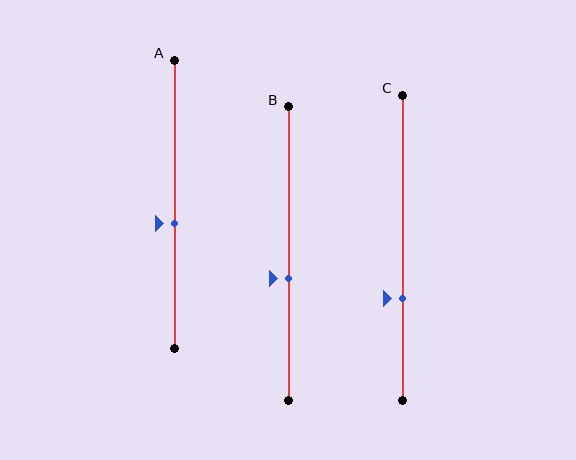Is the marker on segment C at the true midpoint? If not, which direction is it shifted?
No, the marker on segment C is shifted downward by about 17% of the segment length.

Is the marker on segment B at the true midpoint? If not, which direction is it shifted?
No, the marker on segment B is shifted downward by about 9% of the segment length.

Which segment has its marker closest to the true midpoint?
Segment A has its marker closest to the true midpoint.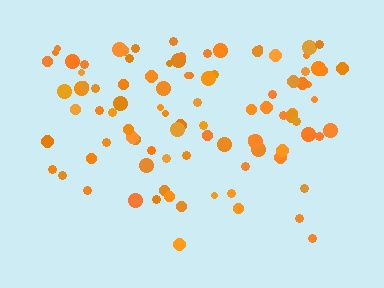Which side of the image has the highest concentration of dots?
The top.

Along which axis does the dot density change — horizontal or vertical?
Vertical.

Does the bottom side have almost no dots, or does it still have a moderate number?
Still a moderate number, just noticeably fewer than the top.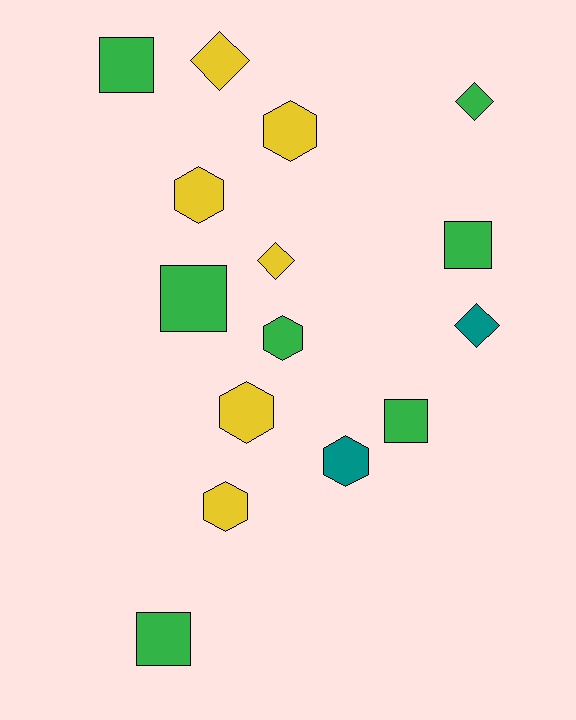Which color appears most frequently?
Green, with 7 objects.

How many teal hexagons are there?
There is 1 teal hexagon.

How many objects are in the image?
There are 15 objects.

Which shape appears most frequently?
Hexagon, with 6 objects.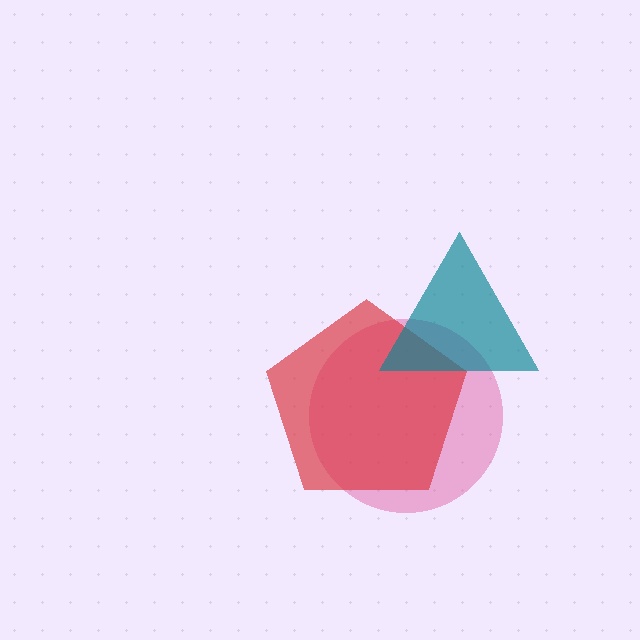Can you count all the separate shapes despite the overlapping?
Yes, there are 3 separate shapes.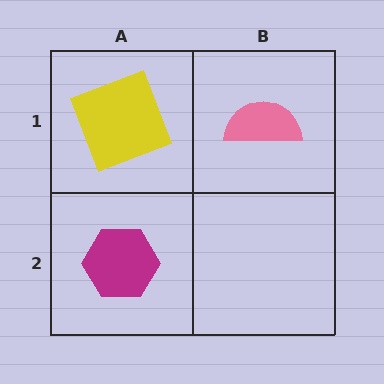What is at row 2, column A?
A magenta hexagon.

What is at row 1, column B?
A pink semicircle.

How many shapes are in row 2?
1 shape.